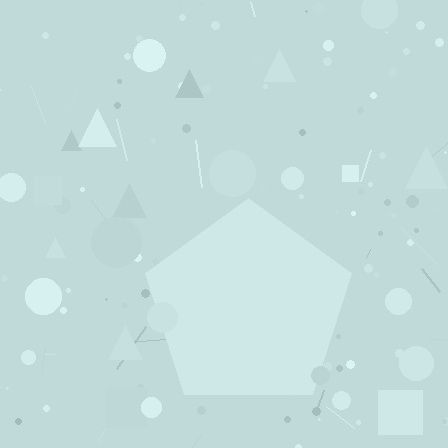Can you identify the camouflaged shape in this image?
The camouflaged shape is a pentagon.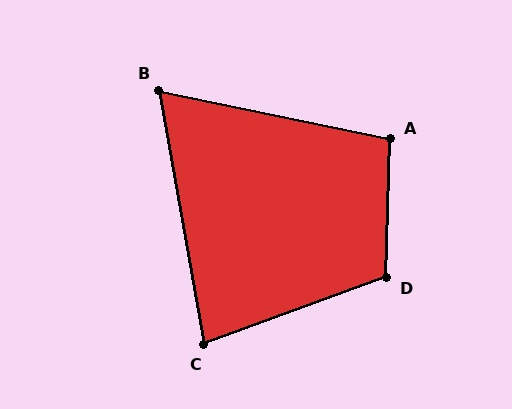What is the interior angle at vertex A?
Approximately 100 degrees (obtuse).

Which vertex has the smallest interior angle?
B, at approximately 68 degrees.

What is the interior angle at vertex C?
Approximately 80 degrees (acute).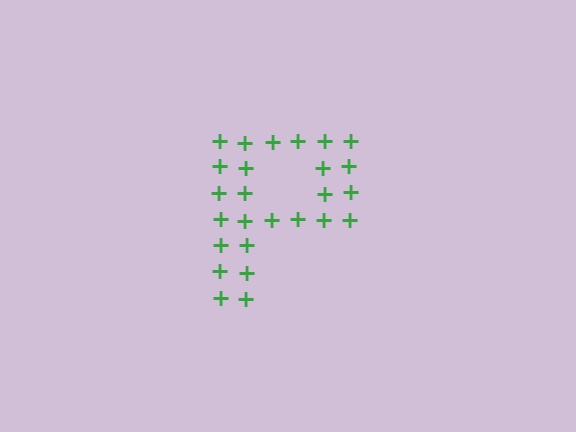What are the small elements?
The small elements are plus signs.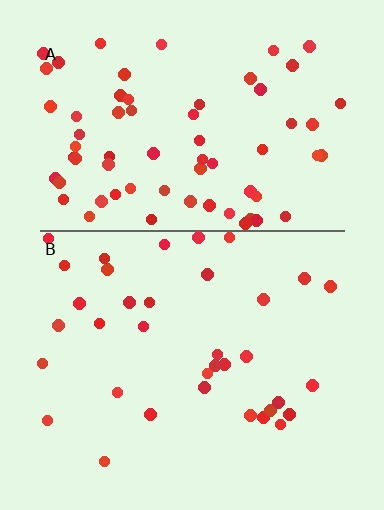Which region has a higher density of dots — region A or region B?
A (the top).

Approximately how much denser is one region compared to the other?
Approximately 2.0× — region A over region B.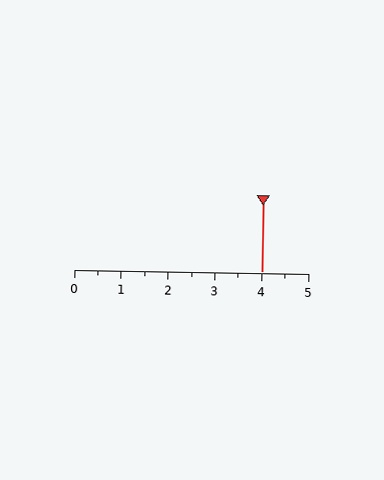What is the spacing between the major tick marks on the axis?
The major ticks are spaced 1 apart.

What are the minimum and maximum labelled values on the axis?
The axis runs from 0 to 5.